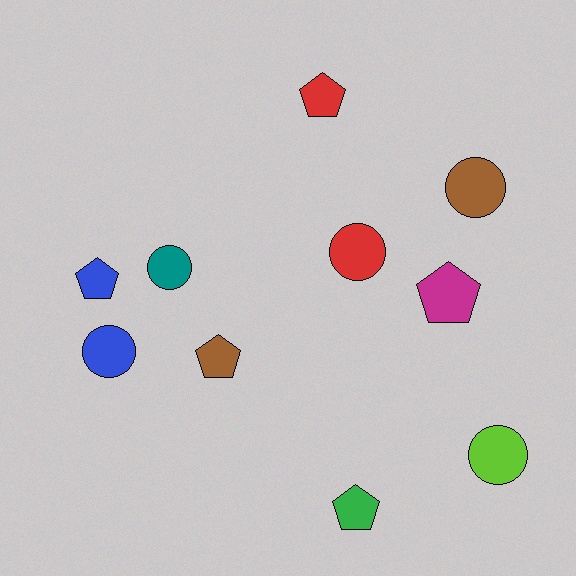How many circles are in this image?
There are 5 circles.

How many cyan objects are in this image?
There are no cyan objects.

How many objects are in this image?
There are 10 objects.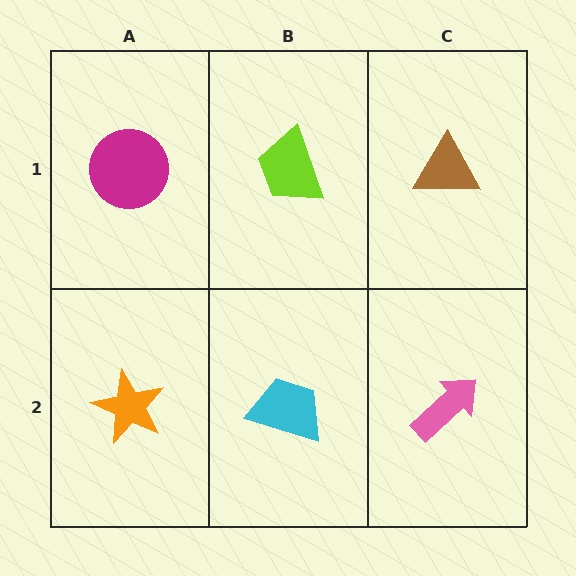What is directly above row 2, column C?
A brown triangle.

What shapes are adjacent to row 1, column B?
A cyan trapezoid (row 2, column B), a magenta circle (row 1, column A), a brown triangle (row 1, column C).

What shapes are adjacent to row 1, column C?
A pink arrow (row 2, column C), a lime trapezoid (row 1, column B).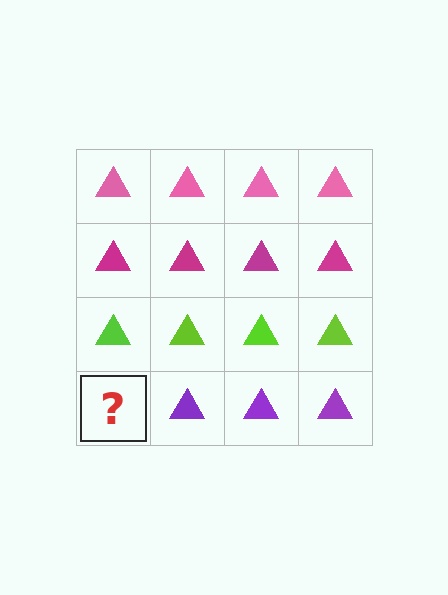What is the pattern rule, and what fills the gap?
The rule is that each row has a consistent color. The gap should be filled with a purple triangle.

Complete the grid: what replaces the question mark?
The question mark should be replaced with a purple triangle.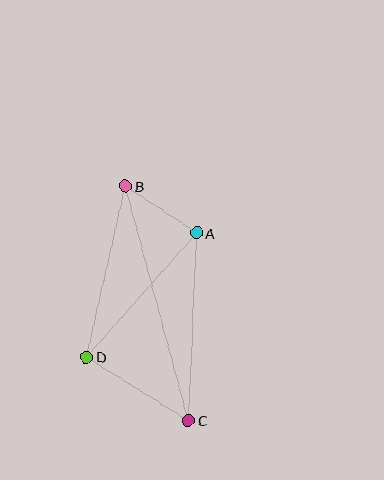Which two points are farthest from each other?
Points B and C are farthest from each other.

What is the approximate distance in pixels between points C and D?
The distance between C and D is approximately 120 pixels.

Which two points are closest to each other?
Points A and B are closest to each other.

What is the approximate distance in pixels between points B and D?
The distance between B and D is approximately 175 pixels.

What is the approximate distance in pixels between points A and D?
The distance between A and D is approximately 166 pixels.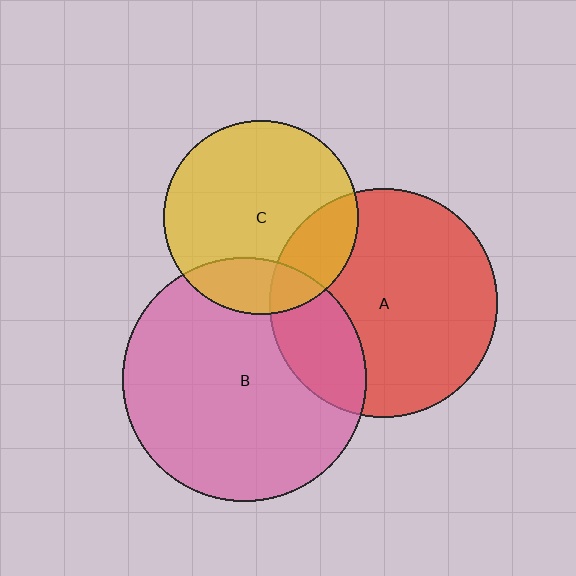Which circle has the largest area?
Circle B (pink).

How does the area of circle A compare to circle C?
Approximately 1.4 times.